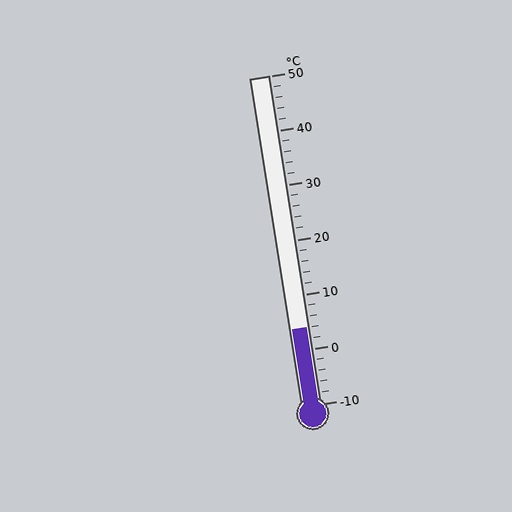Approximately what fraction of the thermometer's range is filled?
The thermometer is filled to approximately 25% of its range.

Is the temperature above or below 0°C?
The temperature is above 0°C.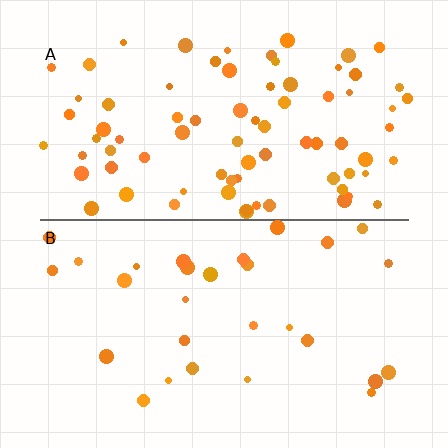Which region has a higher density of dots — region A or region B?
A (the top).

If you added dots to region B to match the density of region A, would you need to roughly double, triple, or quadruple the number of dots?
Approximately triple.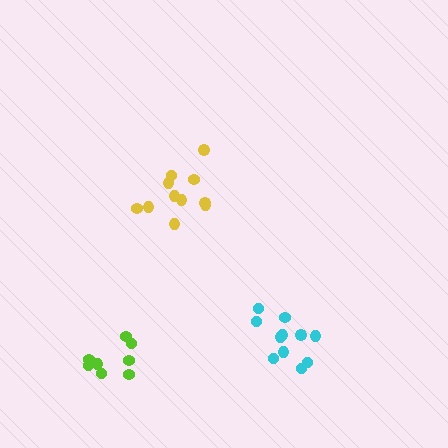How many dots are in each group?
Group 1: 11 dots, Group 2: 11 dots, Group 3: 8 dots (30 total).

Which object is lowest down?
The lime cluster is bottommost.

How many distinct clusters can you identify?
There are 3 distinct clusters.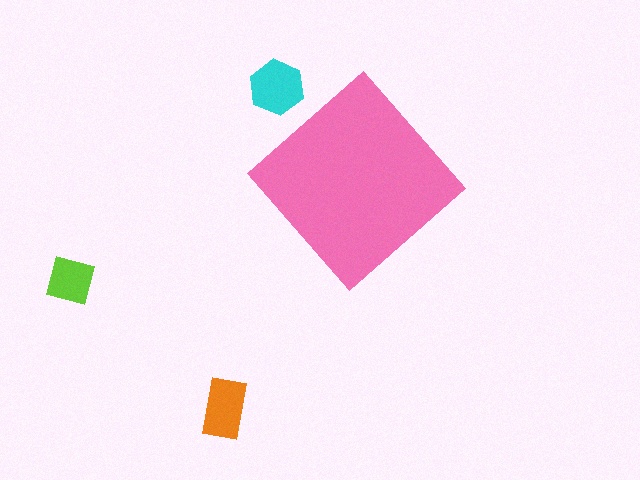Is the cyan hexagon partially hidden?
No, the cyan hexagon is fully visible.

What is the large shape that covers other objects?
A pink diamond.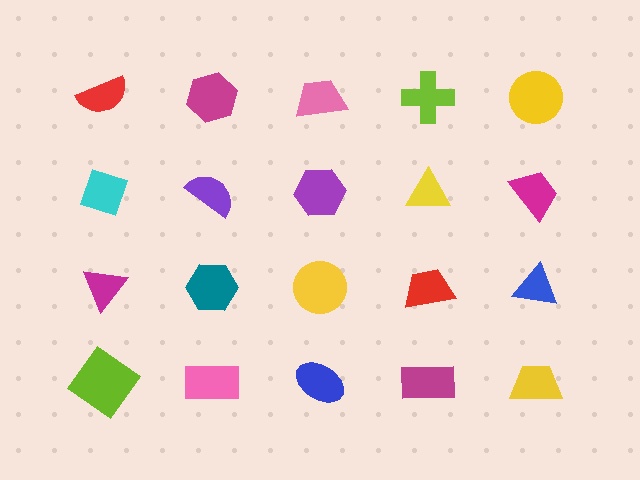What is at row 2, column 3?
A purple hexagon.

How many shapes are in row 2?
5 shapes.